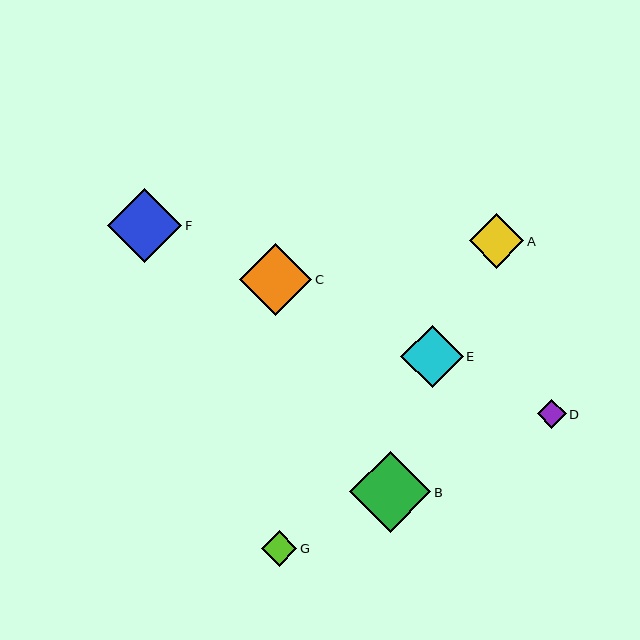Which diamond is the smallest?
Diamond D is the smallest with a size of approximately 29 pixels.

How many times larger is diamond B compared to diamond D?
Diamond B is approximately 2.9 times the size of diamond D.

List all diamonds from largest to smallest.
From largest to smallest: B, F, C, E, A, G, D.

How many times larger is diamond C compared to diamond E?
Diamond C is approximately 1.2 times the size of diamond E.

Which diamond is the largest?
Diamond B is the largest with a size of approximately 82 pixels.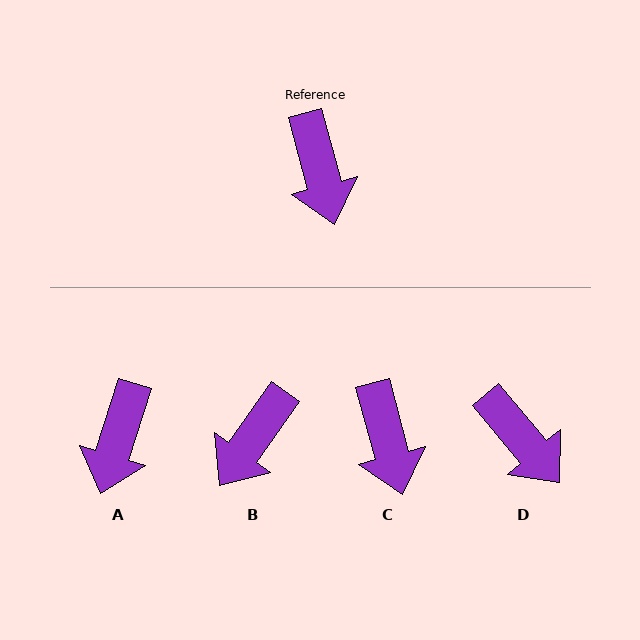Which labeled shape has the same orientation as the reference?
C.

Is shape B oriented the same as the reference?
No, it is off by about 50 degrees.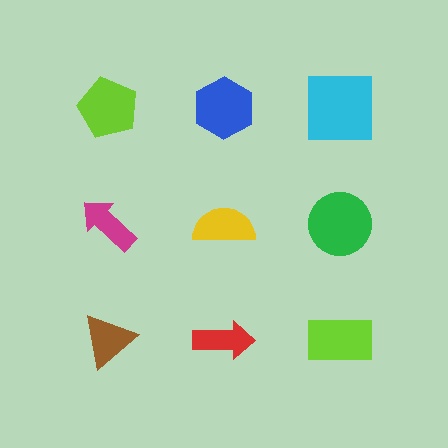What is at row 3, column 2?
A red arrow.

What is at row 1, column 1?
A lime pentagon.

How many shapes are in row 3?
3 shapes.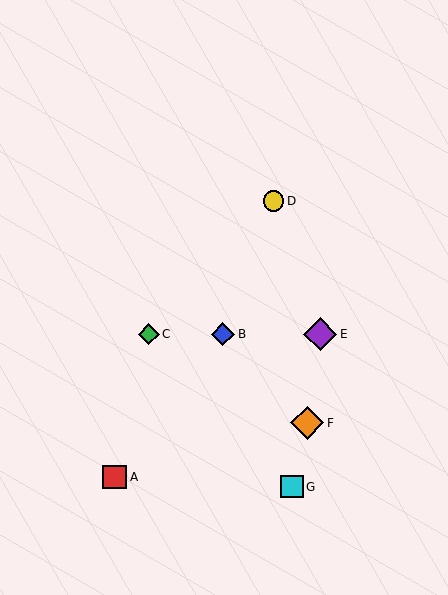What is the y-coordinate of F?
Object F is at y≈423.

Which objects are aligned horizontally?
Objects B, C, E are aligned horizontally.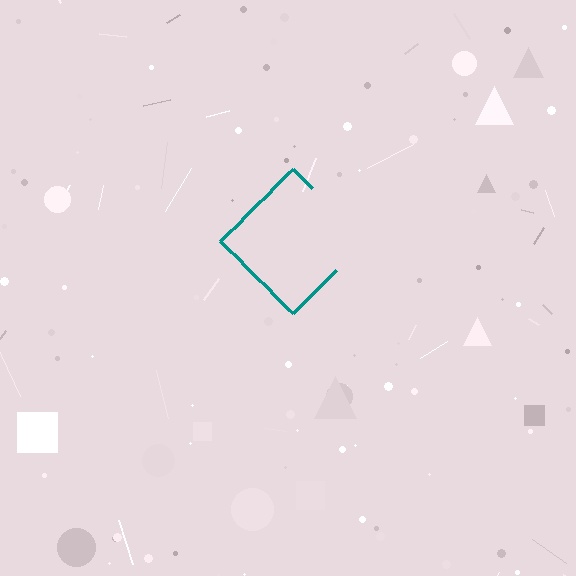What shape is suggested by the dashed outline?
The dashed outline suggests a diamond.